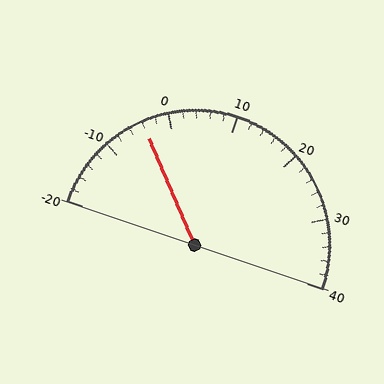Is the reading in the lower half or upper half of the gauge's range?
The reading is in the lower half of the range (-20 to 40).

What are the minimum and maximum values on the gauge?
The gauge ranges from -20 to 40.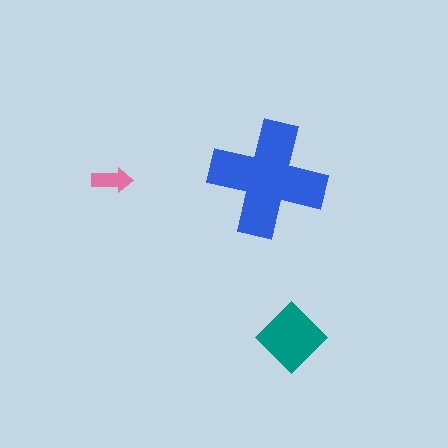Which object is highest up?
The blue cross is topmost.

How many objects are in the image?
There are 3 objects in the image.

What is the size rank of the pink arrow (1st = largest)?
3rd.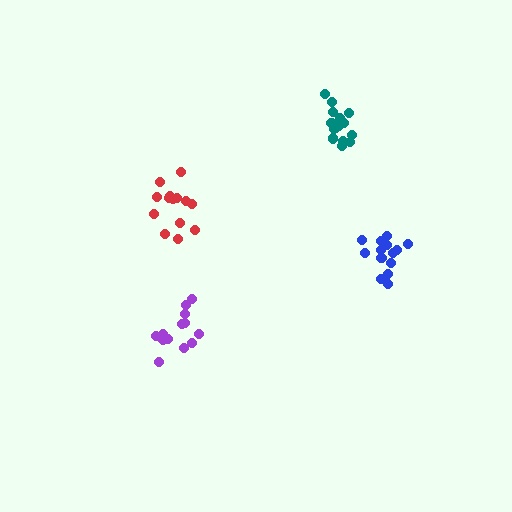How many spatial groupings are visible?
There are 4 spatial groupings.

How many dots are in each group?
Group 1: 13 dots, Group 2: 14 dots, Group 3: 15 dots, Group 4: 14 dots (56 total).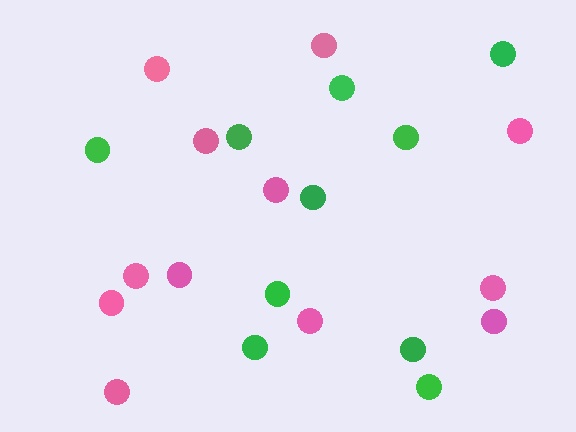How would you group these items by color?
There are 2 groups: one group of green circles (10) and one group of pink circles (12).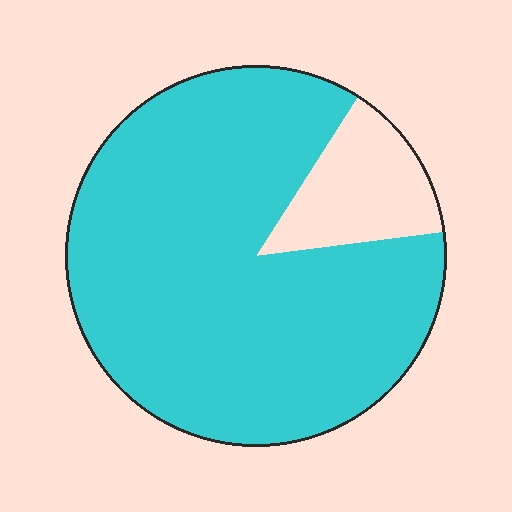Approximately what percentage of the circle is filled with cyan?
Approximately 85%.